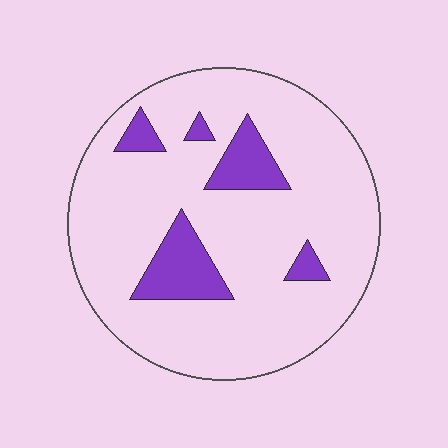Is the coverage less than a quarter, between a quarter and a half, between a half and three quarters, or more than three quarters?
Less than a quarter.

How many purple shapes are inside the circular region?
5.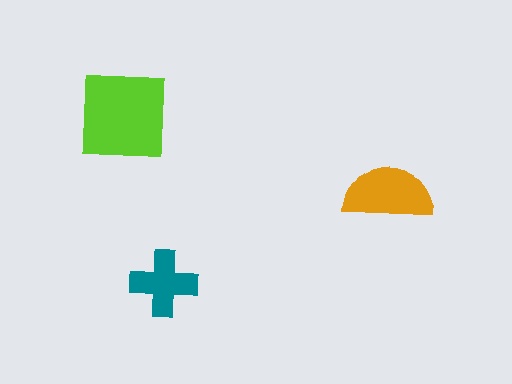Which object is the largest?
The lime square.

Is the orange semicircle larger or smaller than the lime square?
Smaller.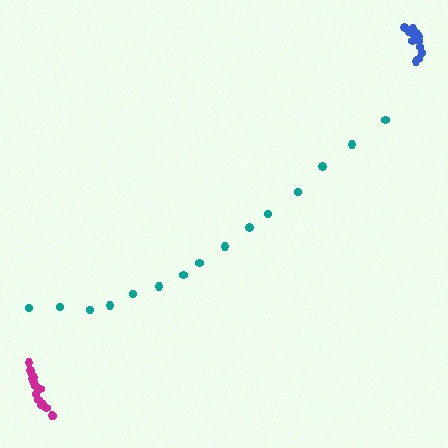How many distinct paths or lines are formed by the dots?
There are 3 distinct paths.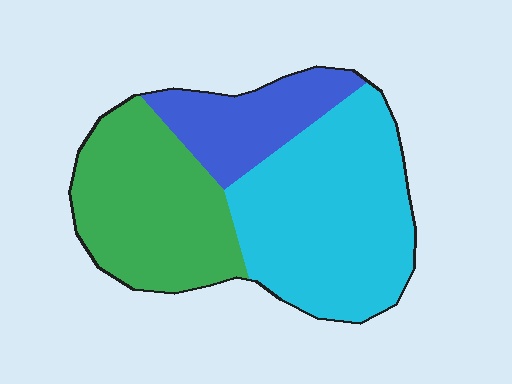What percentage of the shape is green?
Green covers 35% of the shape.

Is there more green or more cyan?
Cyan.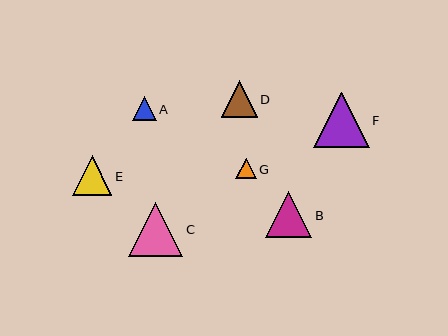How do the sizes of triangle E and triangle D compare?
Triangle E and triangle D are approximately the same size.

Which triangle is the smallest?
Triangle G is the smallest with a size of approximately 20 pixels.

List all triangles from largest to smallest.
From largest to smallest: F, C, B, E, D, A, G.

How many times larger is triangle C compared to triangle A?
Triangle C is approximately 2.2 times the size of triangle A.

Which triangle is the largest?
Triangle F is the largest with a size of approximately 55 pixels.